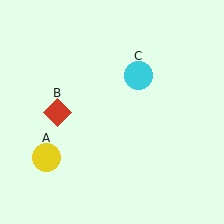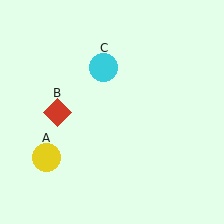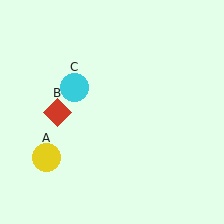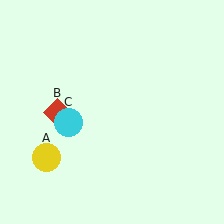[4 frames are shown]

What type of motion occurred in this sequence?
The cyan circle (object C) rotated counterclockwise around the center of the scene.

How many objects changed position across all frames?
1 object changed position: cyan circle (object C).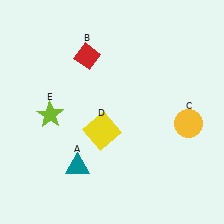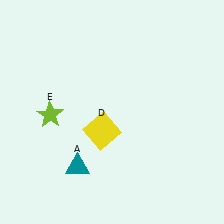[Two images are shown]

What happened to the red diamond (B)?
The red diamond (B) was removed in Image 2. It was in the top-left area of Image 1.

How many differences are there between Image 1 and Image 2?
There are 2 differences between the two images.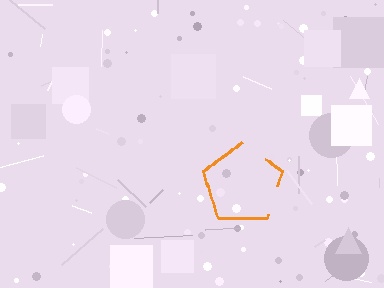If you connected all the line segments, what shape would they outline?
They would outline a pentagon.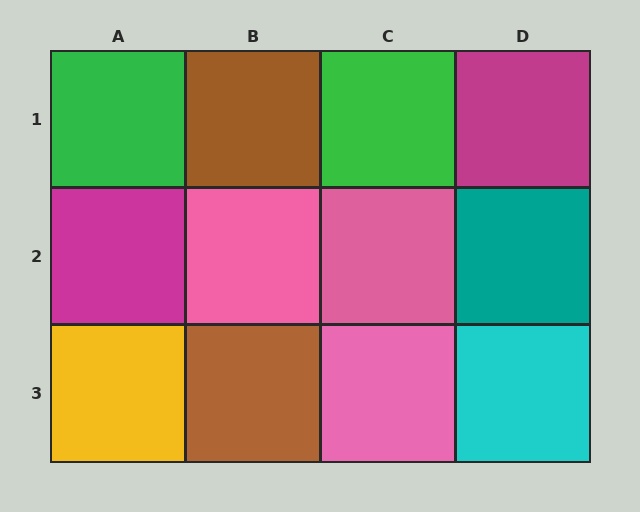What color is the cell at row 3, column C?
Pink.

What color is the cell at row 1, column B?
Brown.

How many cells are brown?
2 cells are brown.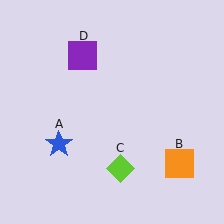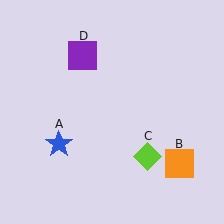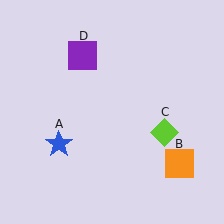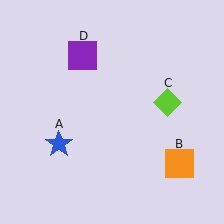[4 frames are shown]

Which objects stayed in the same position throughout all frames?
Blue star (object A) and orange square (object B) and purple square (object D) remained stationary.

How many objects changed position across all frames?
1 object changed position: lime diamond (object C).